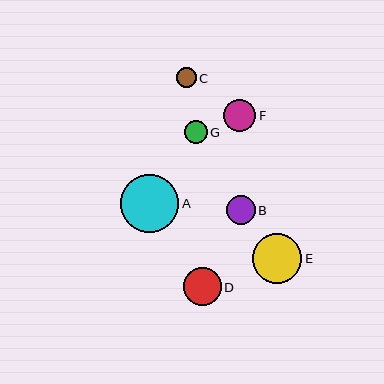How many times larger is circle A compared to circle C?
Circle A is approximately 2.9 times the size of circle C.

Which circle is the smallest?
Circle C is the smallest with a size of approximately 20 pixels.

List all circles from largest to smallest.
From largest to smallest: A, E, D, F, B, G, C.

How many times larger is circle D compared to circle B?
Circle D is approximately 1.3 times the size of circle B.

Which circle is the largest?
Circle A is the largest with a size of approximately 58 pixels.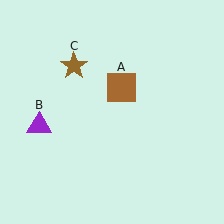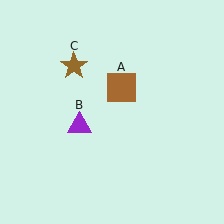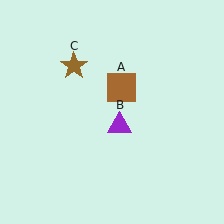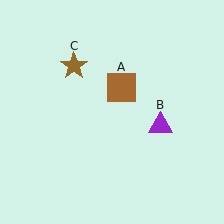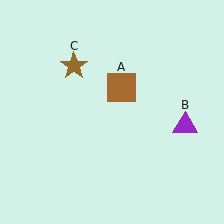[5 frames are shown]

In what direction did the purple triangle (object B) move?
The purple triangle (object B) moved right.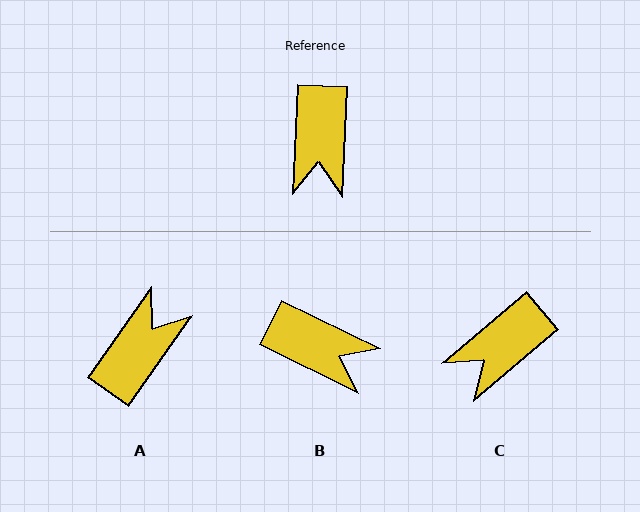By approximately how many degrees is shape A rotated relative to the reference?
Approximately 148 degrees counter-clockwise.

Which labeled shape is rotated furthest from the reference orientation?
A, about 148 degrees away.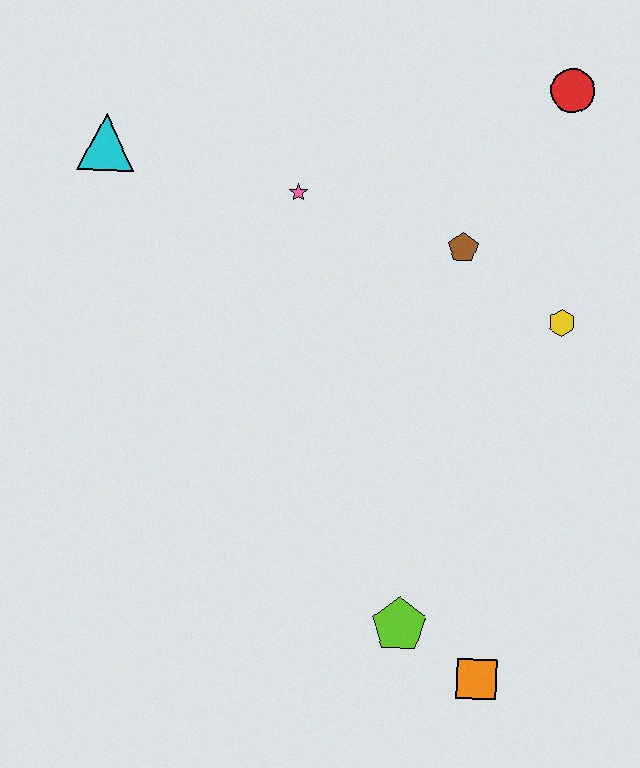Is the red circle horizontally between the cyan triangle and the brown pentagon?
No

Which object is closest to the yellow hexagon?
The brown pentagon is closest to the yellow hexagon.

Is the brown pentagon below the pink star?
Yes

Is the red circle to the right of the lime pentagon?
Yes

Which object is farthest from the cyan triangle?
The orange square is farthest from the cyan triangle.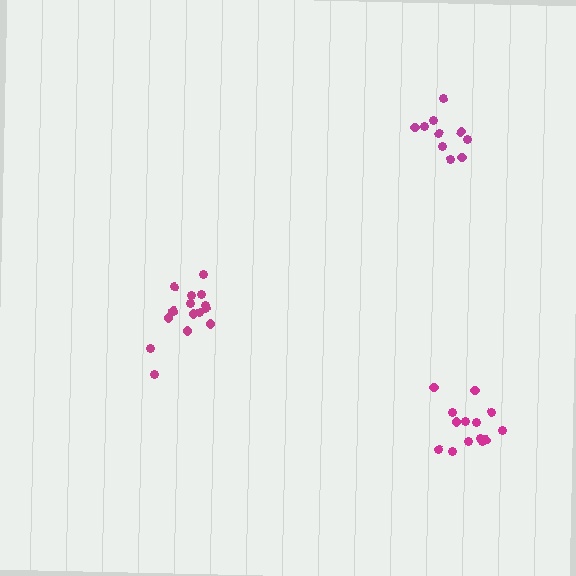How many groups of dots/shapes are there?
There are 3 groups.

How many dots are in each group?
Group 1: 15 dots, Group 2: 10 dots, Group 3: 14 dots (39 total).